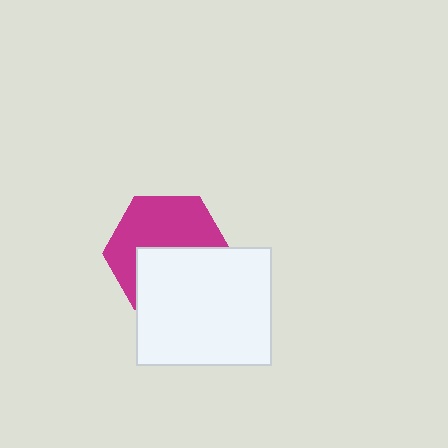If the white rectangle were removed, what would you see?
You would see the complete magenta hexagon.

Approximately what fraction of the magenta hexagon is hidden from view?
Roughly 46% of the magenta hexagon is hidden behind the white rectangle.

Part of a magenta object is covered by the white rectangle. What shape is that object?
It is a hexagon.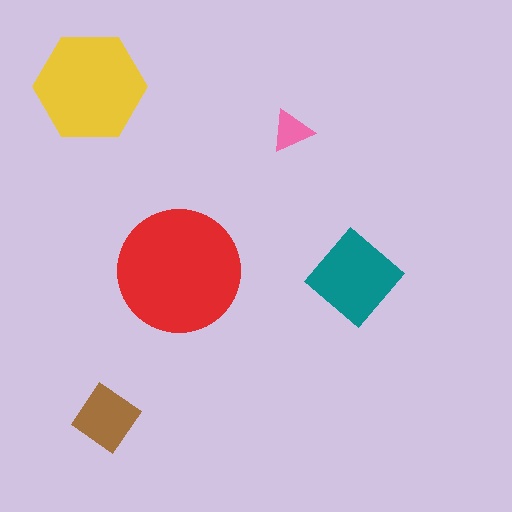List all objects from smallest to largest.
The pink triangle, the brown diamond, the teal diamond, the yellow hexagon, the red circle.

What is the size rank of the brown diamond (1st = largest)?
4th.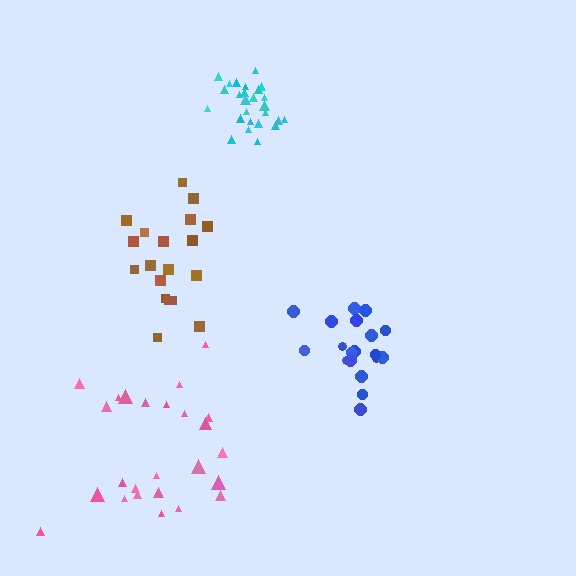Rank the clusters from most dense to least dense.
cyan, blue, brown, pink.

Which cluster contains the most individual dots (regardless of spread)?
Cyan (26).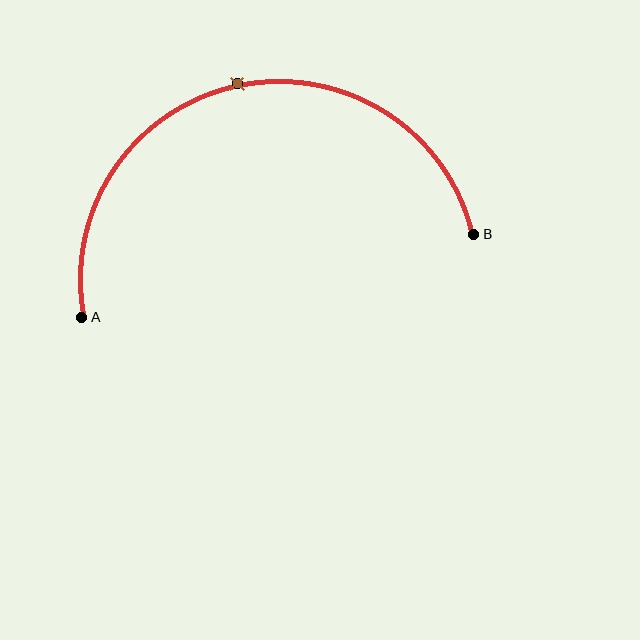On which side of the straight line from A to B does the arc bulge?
The arc bulges above the straight line connecting A and B.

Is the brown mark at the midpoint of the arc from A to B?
Yes. The brown mark lies on the arc at equal arc-length from both A and B — it is the arc midpoint.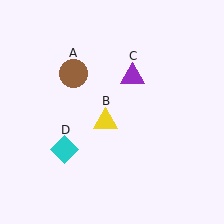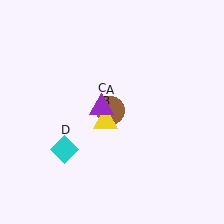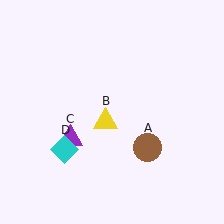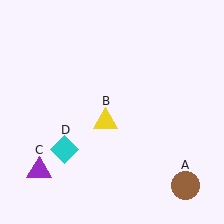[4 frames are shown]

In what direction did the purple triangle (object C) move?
The purple triangle (object C) moved down and to the left.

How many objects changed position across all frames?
2 objects changed position: brown circle (object A), purple triangle (object C).